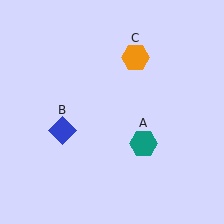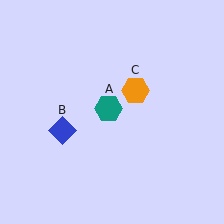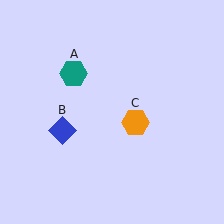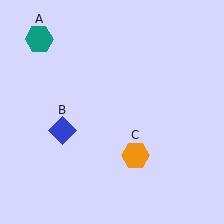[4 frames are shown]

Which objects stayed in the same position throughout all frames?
Blue diamond (object B) remained stationary.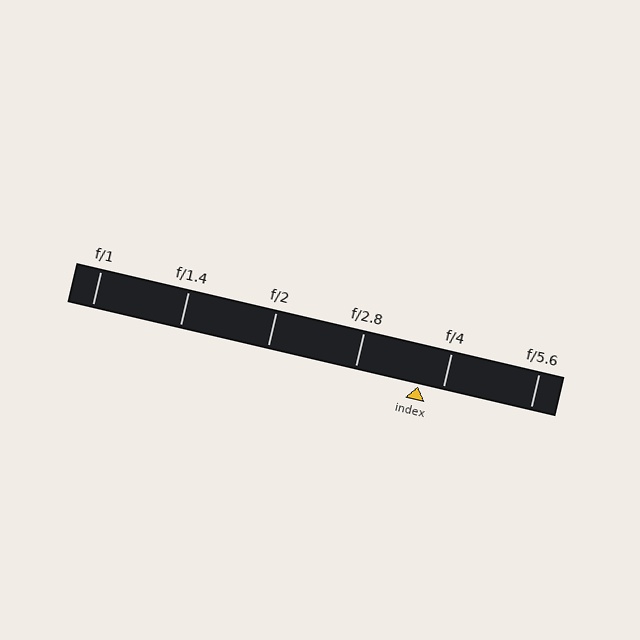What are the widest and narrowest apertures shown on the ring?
The widest aperture shown is f/1 and the narrowest is f/5.6.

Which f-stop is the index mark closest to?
The index mark is closest to f/4.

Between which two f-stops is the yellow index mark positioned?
The index mark is between f/2.8 and f/4.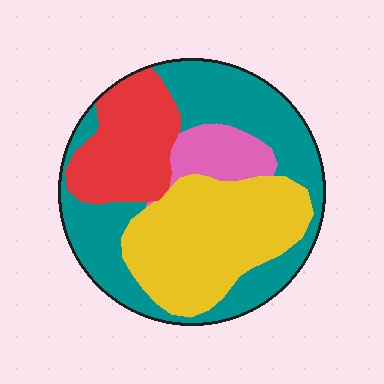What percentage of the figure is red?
Red covers roughly 20% of the figure.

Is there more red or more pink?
Red.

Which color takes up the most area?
Teal, at roughly 40%.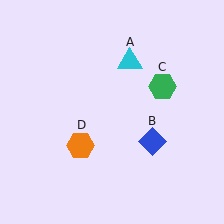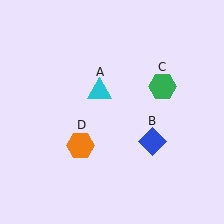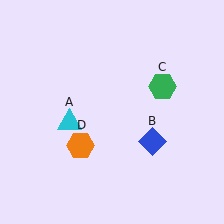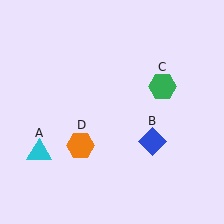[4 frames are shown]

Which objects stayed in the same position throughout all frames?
Blue diamond (object B) and green hexagon (object C) and orange hexagon (object D) remained stationary.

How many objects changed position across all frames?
1 object changed position: cyan triangle (object A).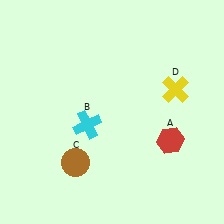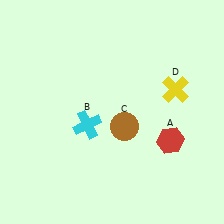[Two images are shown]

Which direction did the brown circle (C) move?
The brown circle (C) moved right.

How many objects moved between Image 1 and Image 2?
1 object moved between the two images.